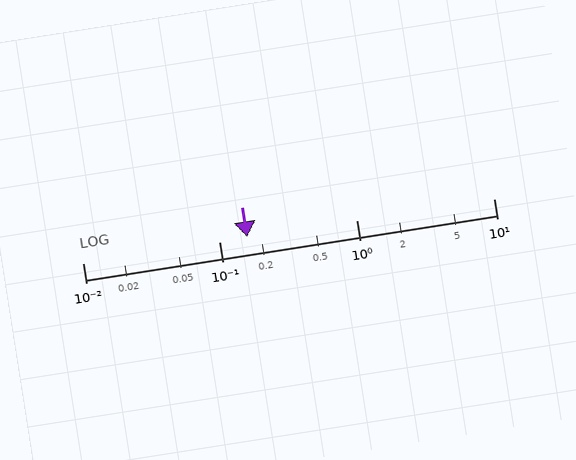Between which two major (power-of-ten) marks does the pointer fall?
The pointer is between 0.1 and 1.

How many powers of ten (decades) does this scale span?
The scale spans 3 decades, from 0.01 to 10.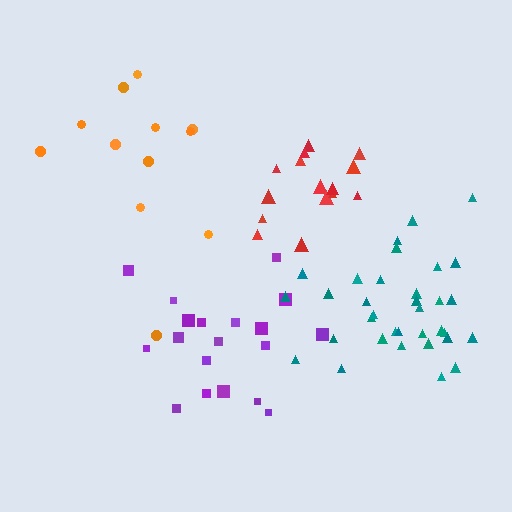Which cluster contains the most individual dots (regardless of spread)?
Teal (34).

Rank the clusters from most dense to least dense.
red, teal, purple, orange.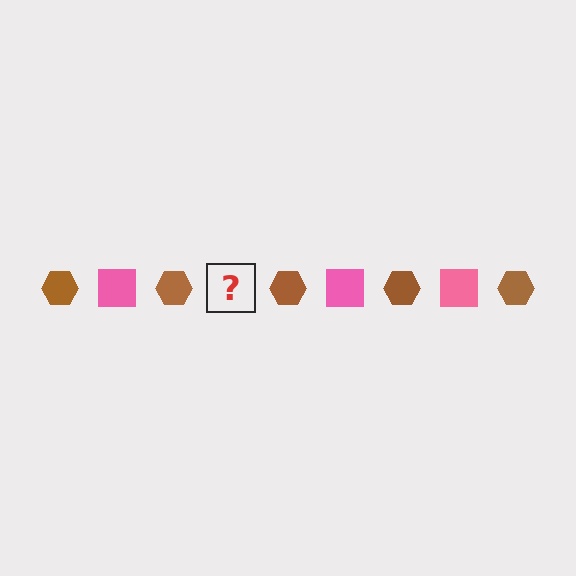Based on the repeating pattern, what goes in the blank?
The blank should be a pink square.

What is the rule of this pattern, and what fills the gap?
The rule is that the pattern alternates between brown hexagon and pink square. The gap should be filled with a pink square.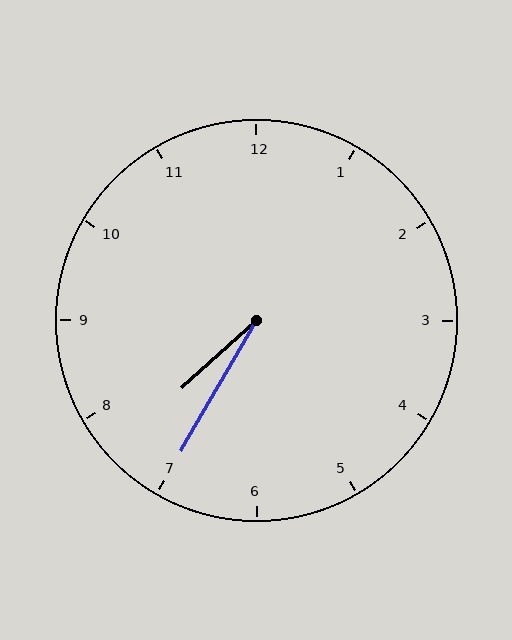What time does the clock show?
7:35.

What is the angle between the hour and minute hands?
Approximately 18 degrees.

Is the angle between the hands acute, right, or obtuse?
It is acute.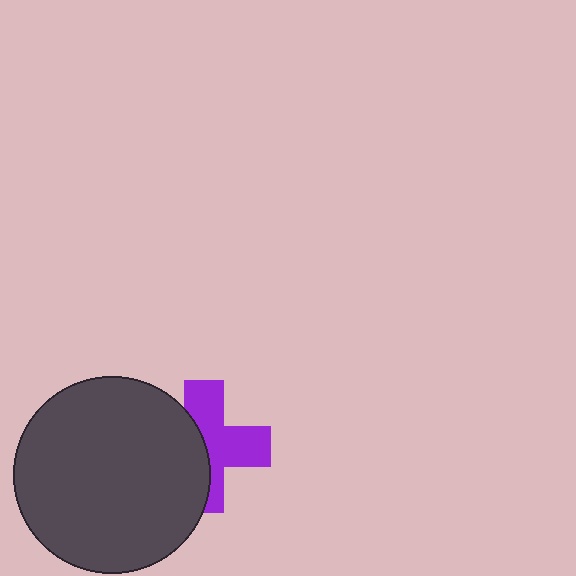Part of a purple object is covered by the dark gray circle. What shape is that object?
It is a cross.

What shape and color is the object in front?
The object in front is a dark gray circle.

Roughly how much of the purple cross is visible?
About half of it is visible (roughly 55%).